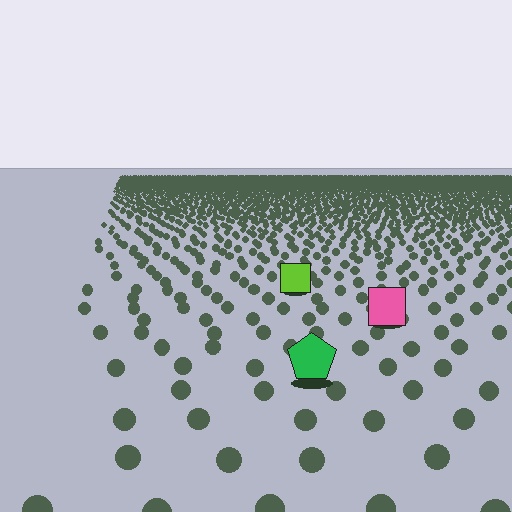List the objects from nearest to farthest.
From nearest to farthest: the green pentagon, the pink square, the lime square.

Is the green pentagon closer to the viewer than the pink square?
Yes. The green pentagon is closer — you can tell from the texture gradient: the ground texture is coarser near it.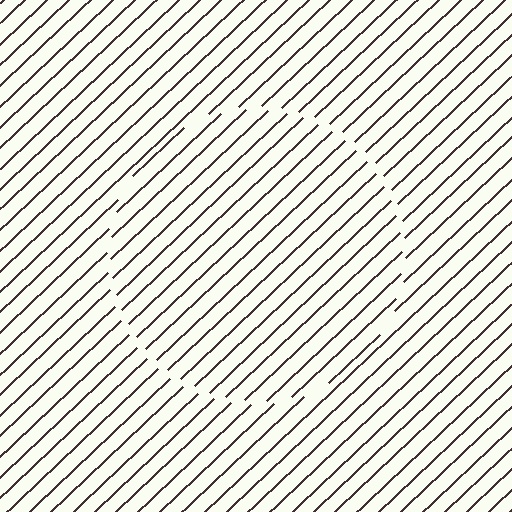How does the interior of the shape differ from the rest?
The interior of the shape contains the same grating, shifted by half a period — the contour is defined by the phase discontinuity where line-ends from the inner and outer gratings abut.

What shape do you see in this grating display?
An illusory circle. The interior of the shape contains the same grating, shifted by half a period — the contour is defined by the phase discontinuity where line-ends from the inner and outer gratings abut.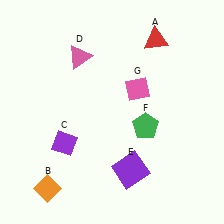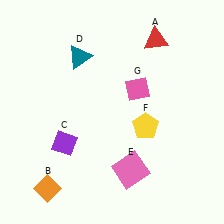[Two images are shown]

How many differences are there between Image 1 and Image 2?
There are 3 differences between the two images.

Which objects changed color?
D changed from pink to teal. E changed from purple to pink. F changed from green to yellow.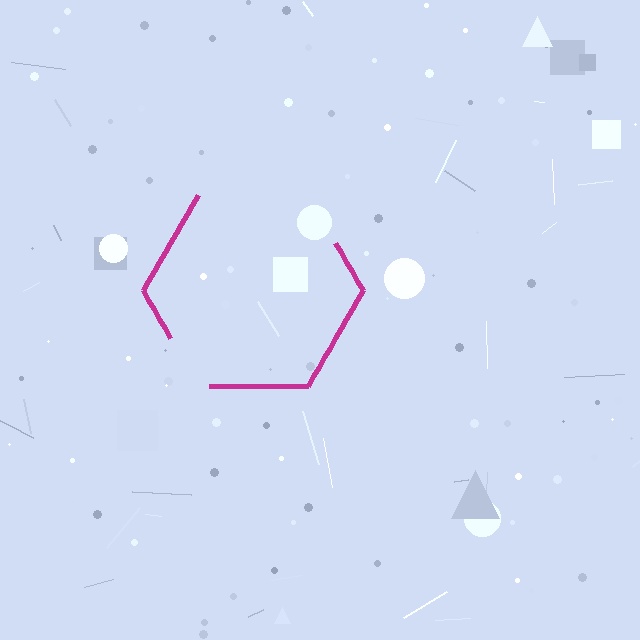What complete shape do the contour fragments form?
The contour fragments form a hexagon.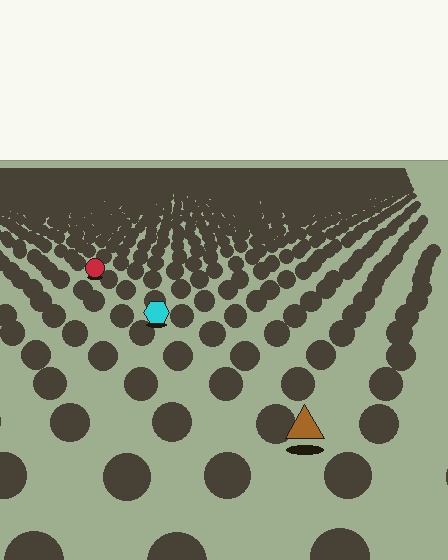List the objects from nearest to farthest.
From nearest to farthest: the brown triangle, the cyan hexagon, the red circle.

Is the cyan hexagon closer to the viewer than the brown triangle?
No. The brown triangle is closer — you can tell from the texture gradient: the ground texture is coarser near it.